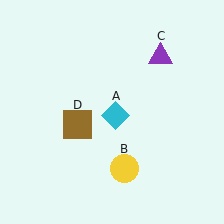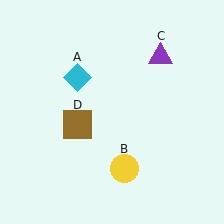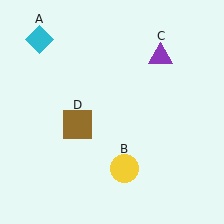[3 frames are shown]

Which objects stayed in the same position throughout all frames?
Yellow circle (object B) and purple triangle (object C) and brown square (object D) remained stationary.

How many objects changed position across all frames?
1 object changed position: cyan diamond (object A).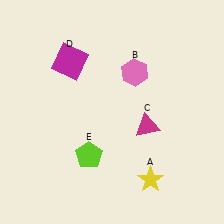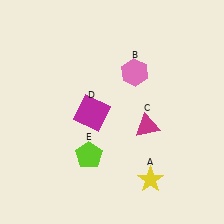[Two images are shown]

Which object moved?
The magenta square (D) moved down.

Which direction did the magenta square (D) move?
The magenta square (D) moved down.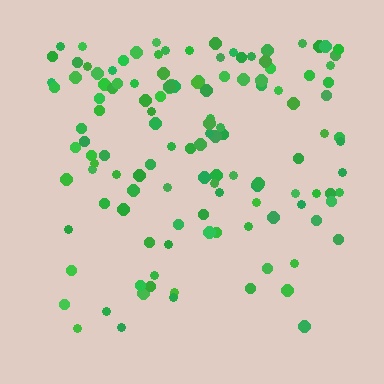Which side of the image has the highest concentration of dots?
The top.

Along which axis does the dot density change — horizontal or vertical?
Vertical.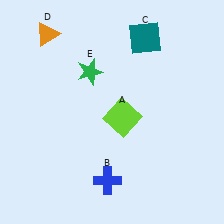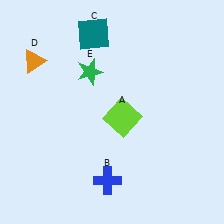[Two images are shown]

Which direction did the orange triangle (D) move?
The orange triangle (D) moved down.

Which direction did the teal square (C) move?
The teal square (C) moved left.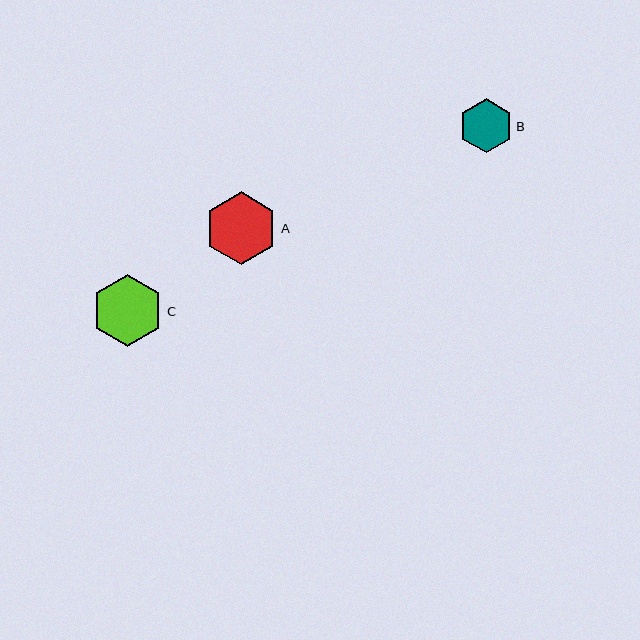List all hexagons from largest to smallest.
From largest to smallest: A, C, B.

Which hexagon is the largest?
Hexagon A is the largest with a size of approximately 73 pixels.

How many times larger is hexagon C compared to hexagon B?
Hexagon C is approximately 1.3 times the size of hexagon B.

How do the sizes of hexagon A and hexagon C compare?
Hexagon A and hexagon C are approximately the same size.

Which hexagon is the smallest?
Hexagon B is the smallest with a size of approximately 54 pixels.